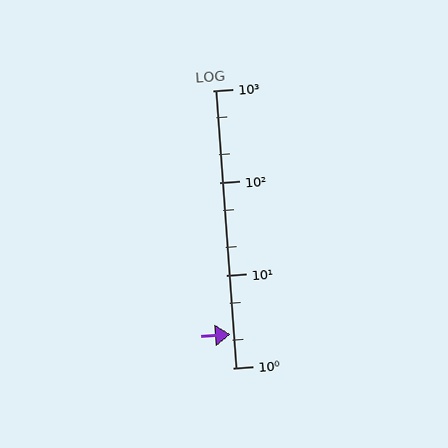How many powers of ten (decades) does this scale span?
The scale spans 3 decades, from 1 to 1000.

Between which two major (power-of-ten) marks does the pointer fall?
The pointer is between 1 and 10.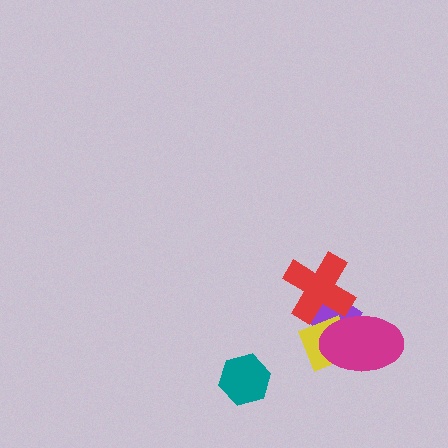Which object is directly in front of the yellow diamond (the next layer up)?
The red cross is directly in front of the yellow diamond.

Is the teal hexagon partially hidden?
No, no other shape covers it.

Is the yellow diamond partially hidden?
Yes, it is partially covered by another shape.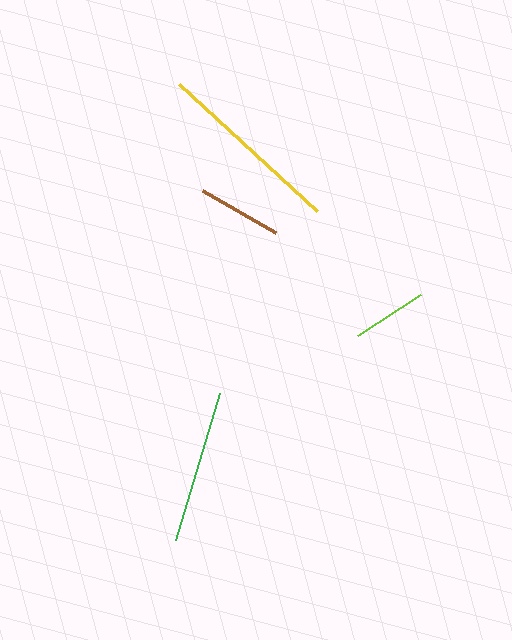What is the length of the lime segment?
The lime segment is approximately 76 pixels long.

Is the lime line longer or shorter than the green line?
The green line is longer than the lime line.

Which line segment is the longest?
The yellow line is the longest at approximately 187 pixels.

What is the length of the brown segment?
The brown segment is approximately 85 pixels long.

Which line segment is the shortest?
The lime line is the shortest at approximately 76 pixels.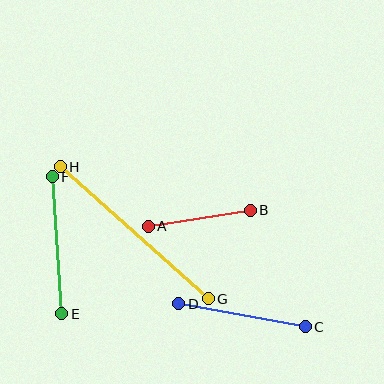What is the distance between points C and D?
The distance is approximately 129 pixels.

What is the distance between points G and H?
The distance is approximately 199 pixels.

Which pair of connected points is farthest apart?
Points G and H are farthest apart.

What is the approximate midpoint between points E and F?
The midpoint is at approximately (57, 245) pixels.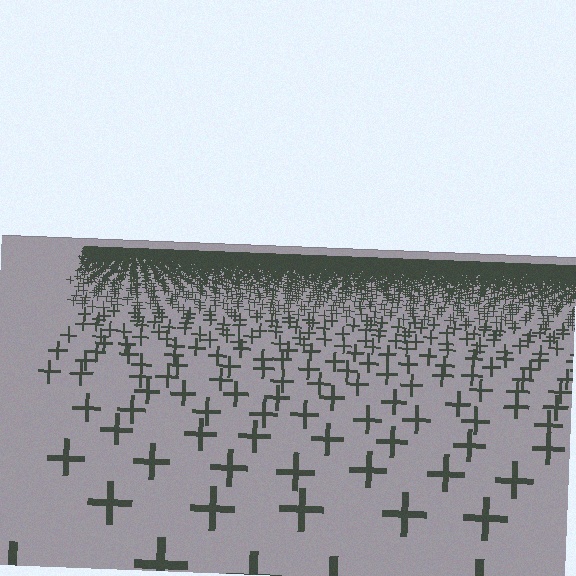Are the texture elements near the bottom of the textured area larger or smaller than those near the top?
Larger. Near the bottom, elements are closer to the viewer and appear at a bigger on-screen size.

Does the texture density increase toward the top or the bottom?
Density increases toward the top.